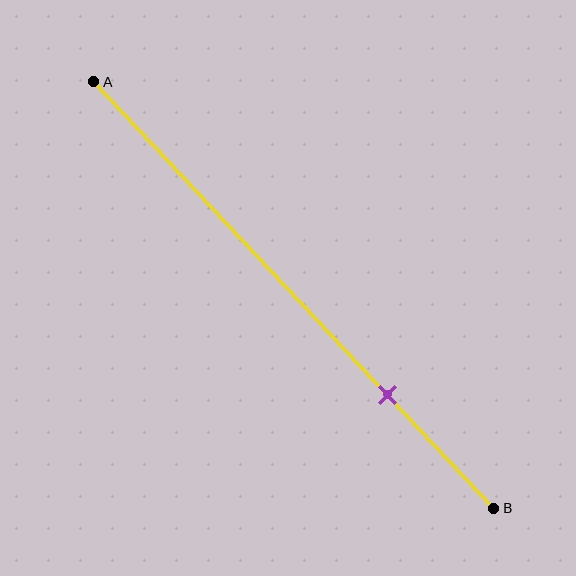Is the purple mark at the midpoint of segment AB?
No, the mark is at about 75% from A, not at the 50% midpoint.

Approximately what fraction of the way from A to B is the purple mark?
The purple mark is approximately 75% of the way from A to B.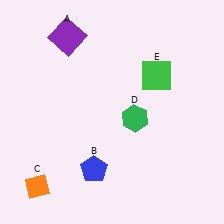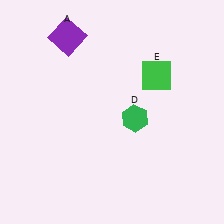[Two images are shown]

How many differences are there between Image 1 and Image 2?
There are 2 differences between the two images.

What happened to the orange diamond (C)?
The orange diamond (C) was removed in Image 2. It was in the bottom-left area of Image 1.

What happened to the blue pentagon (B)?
The blue pentagon (B) was removed in Image 2. It was in the bottom-left area of Image 1.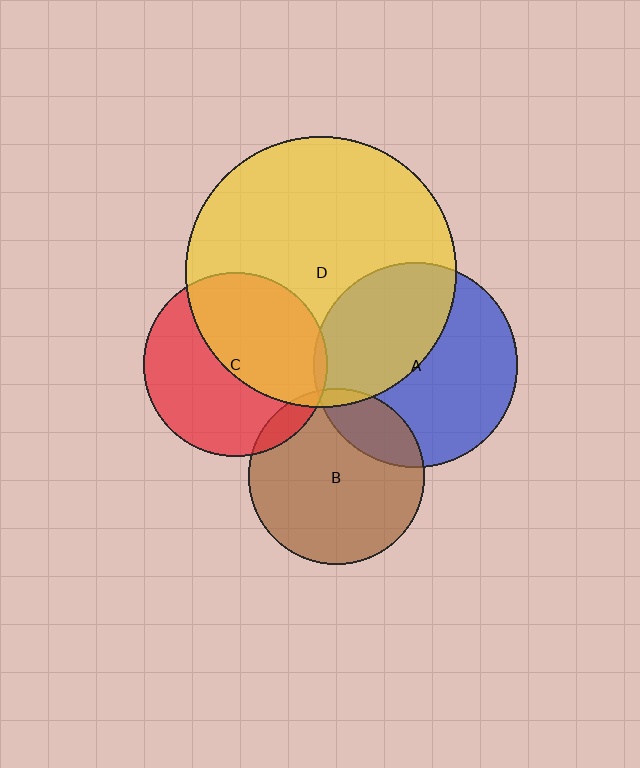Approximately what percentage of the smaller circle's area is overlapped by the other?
Approximately 50%.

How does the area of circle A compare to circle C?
Approximately 1.2 times.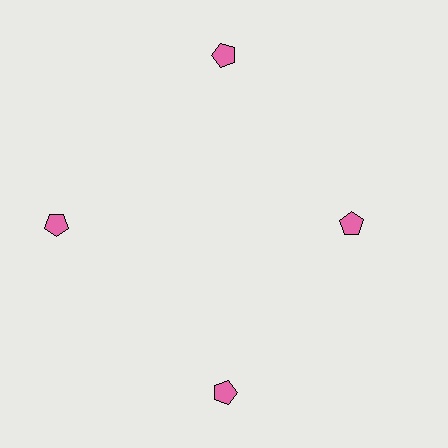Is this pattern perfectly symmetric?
No. The 4 pink pentagons are arranged in a ring, but one element near the 3 o'clock position is pulled inward toward the center, breaking the 4-fold rotational symmetry.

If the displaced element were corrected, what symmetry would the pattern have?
It would have 4-fold rotational symmetry — the pattern would map onto itself every 90 degrees.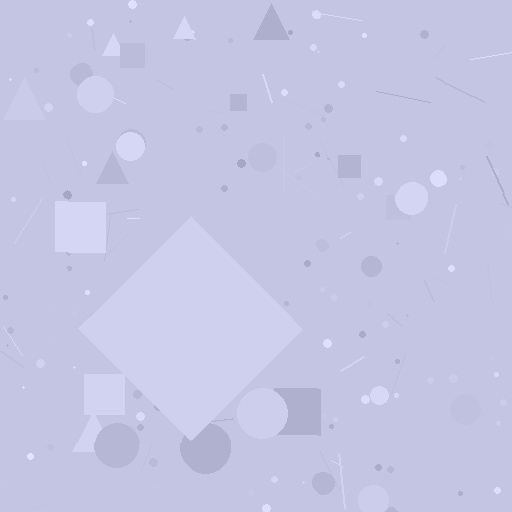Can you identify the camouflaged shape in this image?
The camouflaged shape is a diamond.